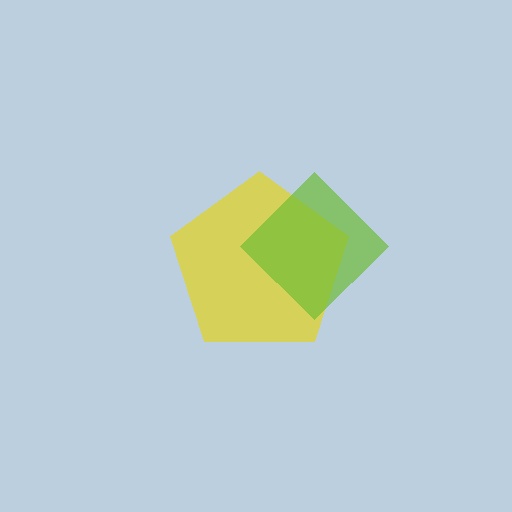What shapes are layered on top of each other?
The layered shapes are: a yellow pentagon, a lime diamond.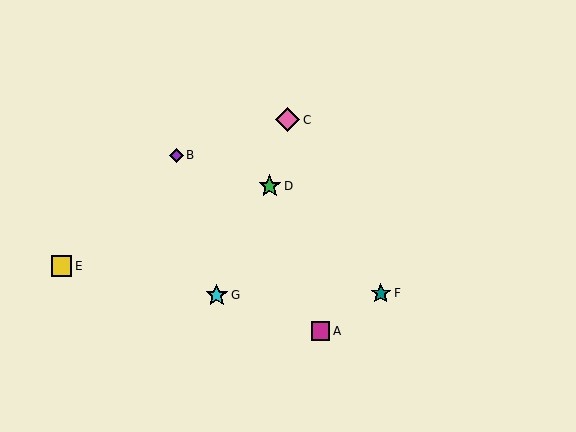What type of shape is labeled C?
Shape C is a pink diamond.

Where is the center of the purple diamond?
The center of the purple diamond is at (176, 155).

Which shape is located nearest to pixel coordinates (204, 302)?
The cyan star (labeled G) at (217, 295) is nearest to that location.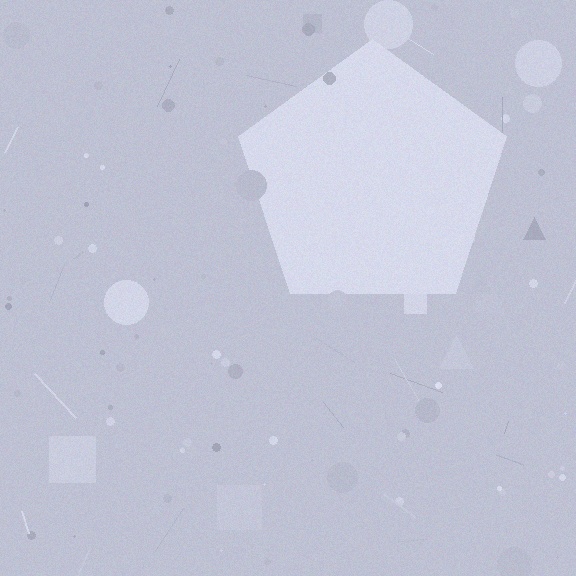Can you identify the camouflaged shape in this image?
The camouflaged shape is a pentagon.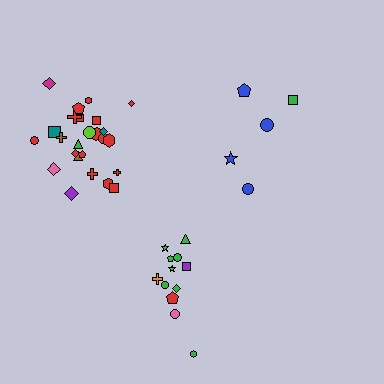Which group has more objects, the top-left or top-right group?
The top-left group.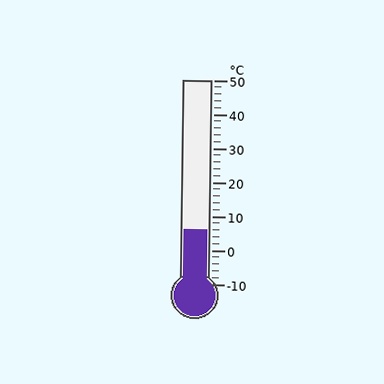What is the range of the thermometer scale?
The thermometer scale ranges from -10°C to 50°C.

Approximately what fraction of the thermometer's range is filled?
The thermometer is filled to approximately 25% of its range.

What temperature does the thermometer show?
The thermometer shows approximately 6°C.